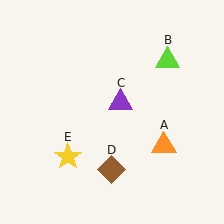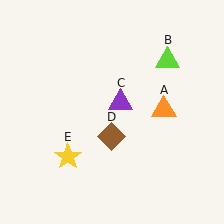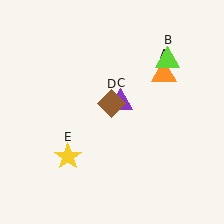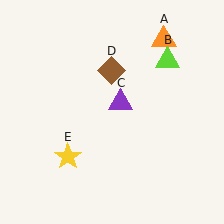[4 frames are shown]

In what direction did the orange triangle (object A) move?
The orange triangle (object A) moved up.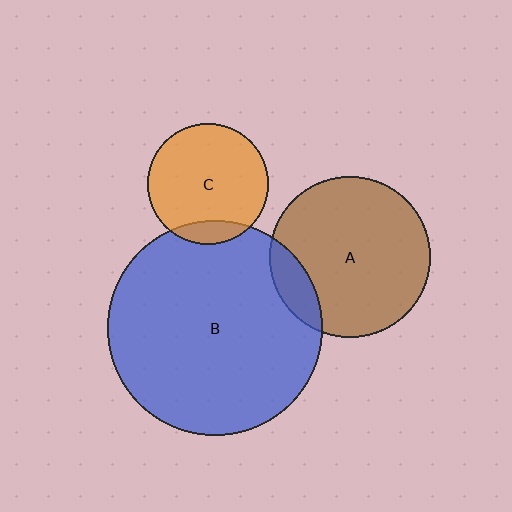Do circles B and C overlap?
Yes.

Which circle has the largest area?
Circle B (blue).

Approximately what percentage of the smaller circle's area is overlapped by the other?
Approximately 10%.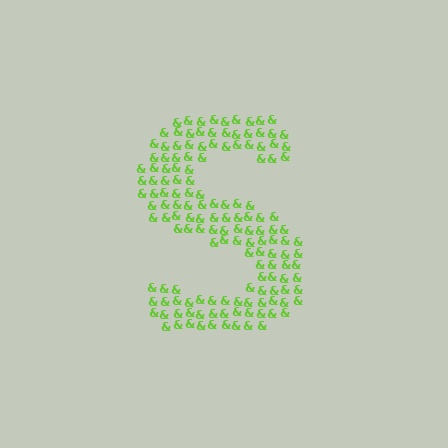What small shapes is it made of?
It is made of small ampersands.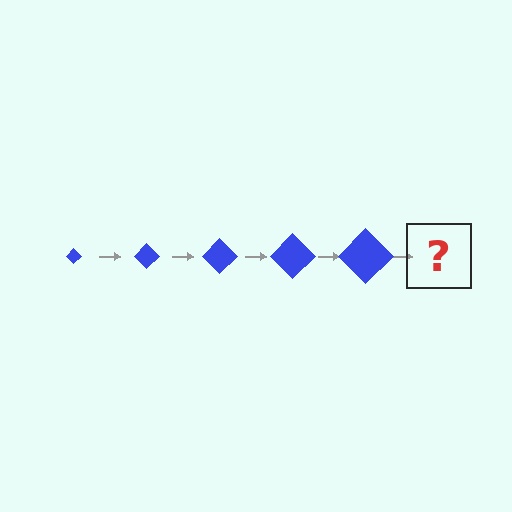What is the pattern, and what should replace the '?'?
The pattern is that the diamond gets progressively larger each step. The '?' should be a blue diamond, larger than the previous one.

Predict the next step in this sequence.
The next step is a blue diamond, larger than the previous one.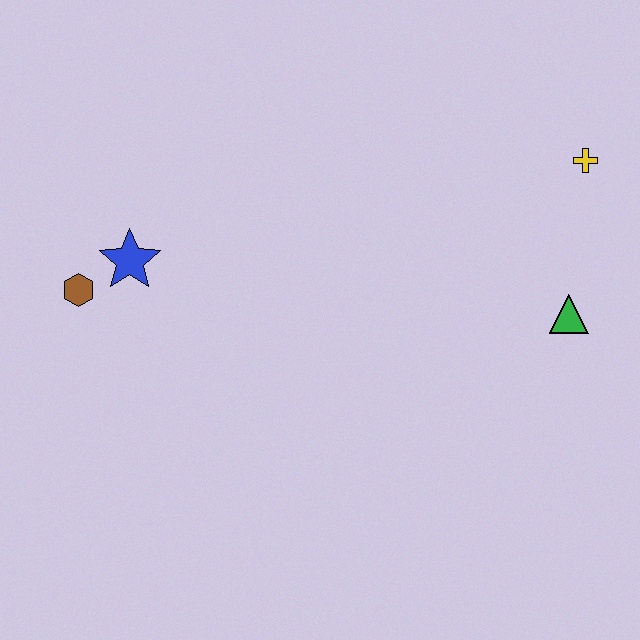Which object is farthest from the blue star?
The yellow cross is farthest from the blue star.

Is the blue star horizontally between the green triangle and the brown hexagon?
Yes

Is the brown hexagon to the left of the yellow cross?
Yes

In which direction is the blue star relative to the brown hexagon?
The blue star is to the right of the brown hexagon.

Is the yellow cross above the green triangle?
Yes